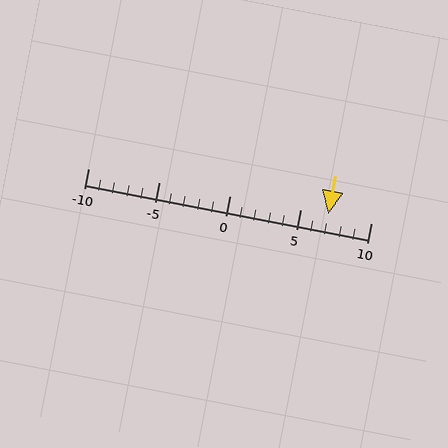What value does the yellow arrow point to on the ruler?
The yellow arrow points to approximately 7.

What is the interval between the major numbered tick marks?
The major tick marks are spaced 5 units apart.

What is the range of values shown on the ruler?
The ruler shows values from -10 to 10.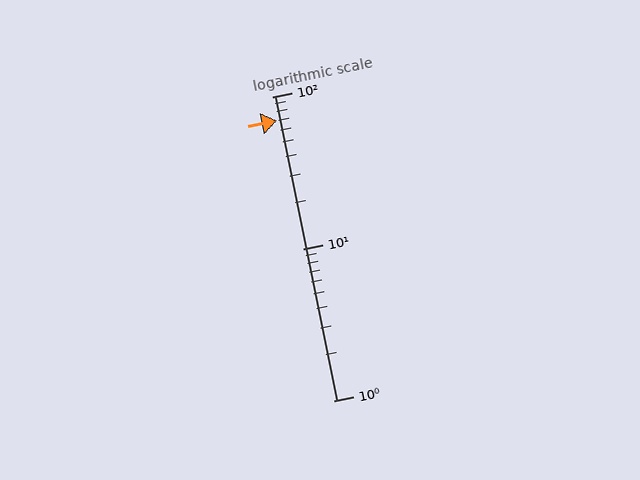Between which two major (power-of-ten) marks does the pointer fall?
The pointer is between 10 and 100.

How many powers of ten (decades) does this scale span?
The scale spans 2 decades, from 1 to 100.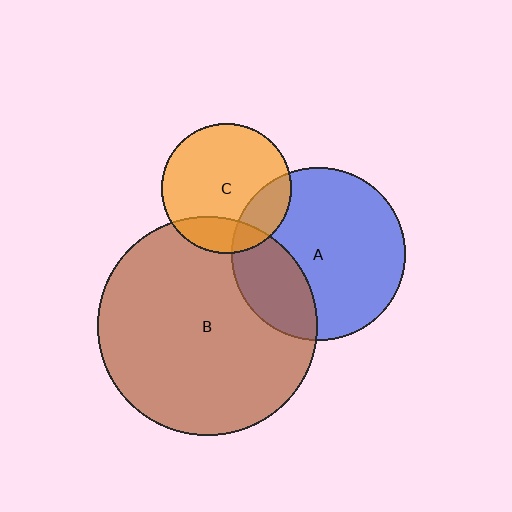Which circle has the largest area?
Circle B (brown).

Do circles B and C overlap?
Yes.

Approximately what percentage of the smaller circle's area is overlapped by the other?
Approximately 20%.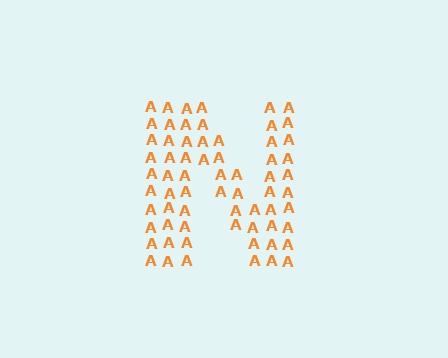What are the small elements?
The small elements are letter A's.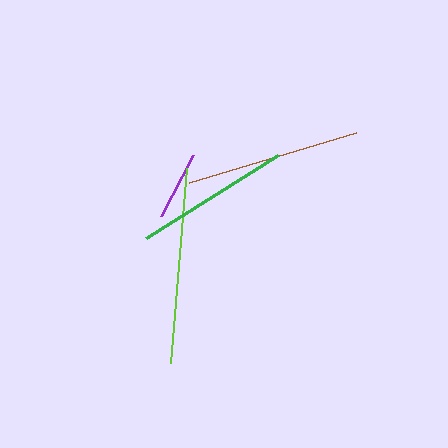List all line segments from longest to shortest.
From longest to shortest: lime, brown, green, purple.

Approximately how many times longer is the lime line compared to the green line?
The lime line is approximately 1.3 times the length of the green line.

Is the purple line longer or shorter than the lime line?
The lime line is longer than the purple line.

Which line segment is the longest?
The lime line is the longest at approximately 196 pixels.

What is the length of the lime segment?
The lime segment is approximately 196 pixels long.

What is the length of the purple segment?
The purple segment is approximately 69 pixels long.